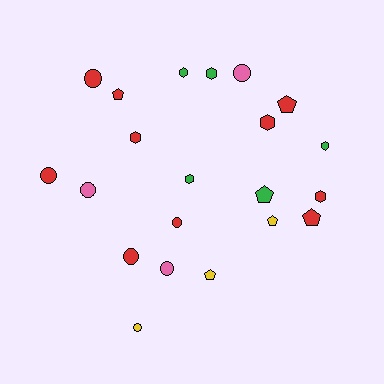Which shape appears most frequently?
Circle, with 8 objects.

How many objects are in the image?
There are 21 objects.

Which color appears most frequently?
Red, with 10 objects.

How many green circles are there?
There are no green circles.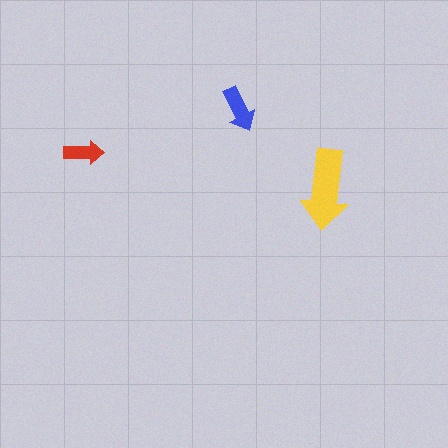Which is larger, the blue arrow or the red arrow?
The blue one.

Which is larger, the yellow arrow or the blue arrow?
The yellow one.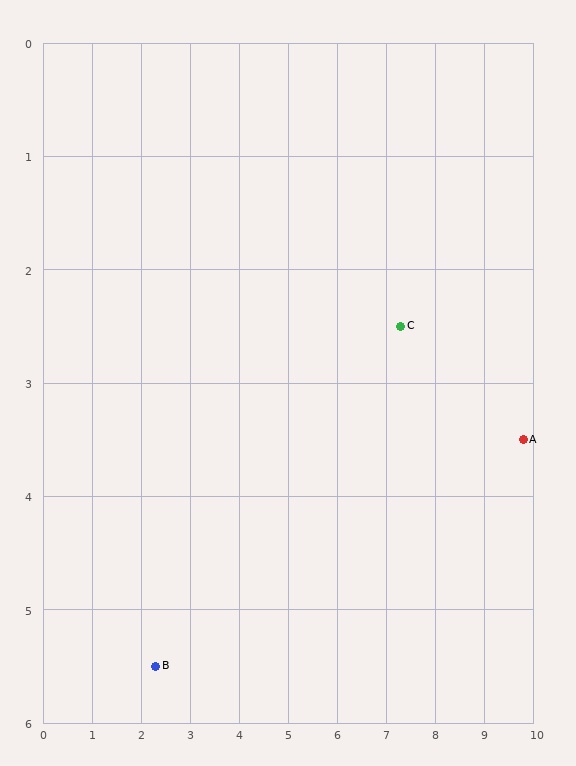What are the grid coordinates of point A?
Point A is at approximately (9.8, 3.5).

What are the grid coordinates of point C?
Point C is at approximately (7.3, 2.5).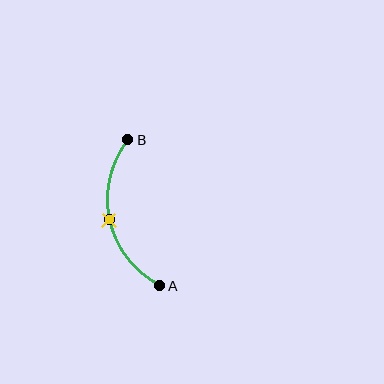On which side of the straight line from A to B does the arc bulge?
The arc bulges to the left of the straight line connecting A and B.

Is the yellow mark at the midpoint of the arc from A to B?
Yes. The yellow mark lies on the arc at equal arc-length from both A and B — it is the arc midpoint.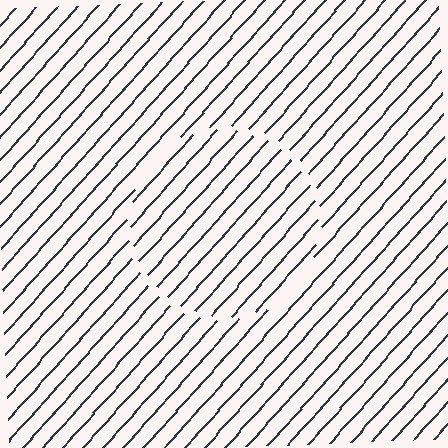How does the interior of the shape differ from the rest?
The interior of the shape contains the same grating, shifted by half a period — the contour is defined by the phase discontinuity where line-ends from the inner and outer gratings abut.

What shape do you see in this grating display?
An illusory circle. The interior of the shape contains the same grating, shifted by half a period — the contour is defined by the phase discontinuity where line-ends from the inner and outer gratings abut.